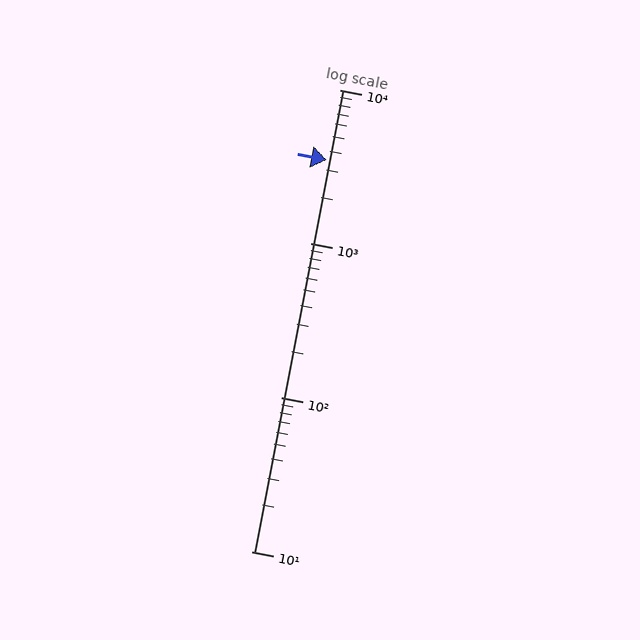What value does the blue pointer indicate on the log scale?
The pointer indicates approximately 3500.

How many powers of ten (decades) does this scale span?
The scale spans 3 decades, from 10 to 10000.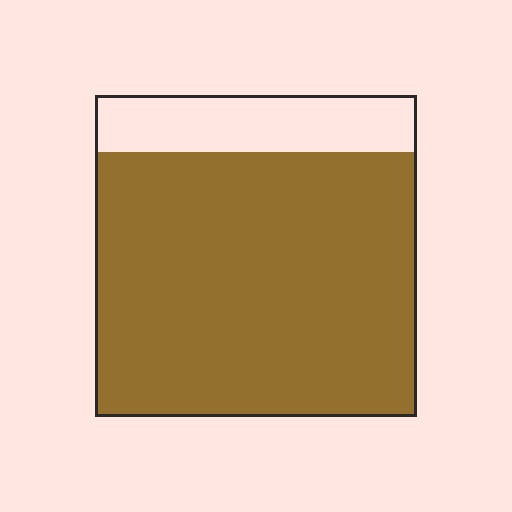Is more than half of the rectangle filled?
Yes.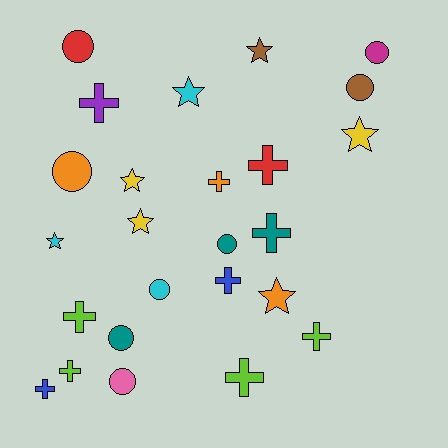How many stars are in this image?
There are 7 stars.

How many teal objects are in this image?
There are 3 teal objects.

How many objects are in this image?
There are 25 objects.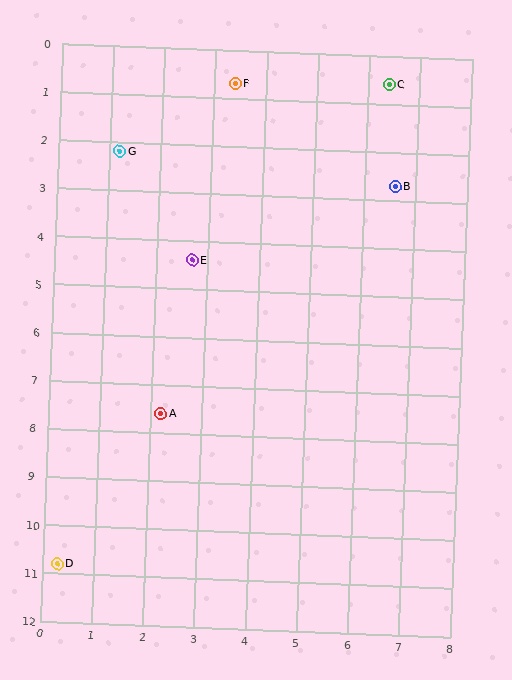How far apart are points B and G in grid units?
Points B and G are about 5.4 grid units apart.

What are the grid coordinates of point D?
Point D is at approximately (0.3, 10.8).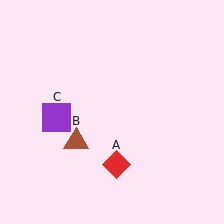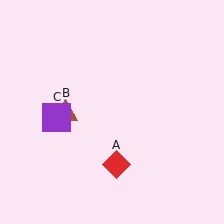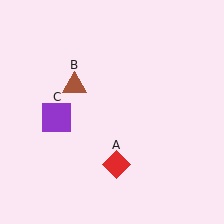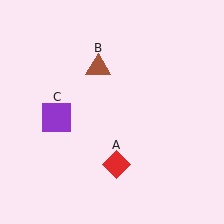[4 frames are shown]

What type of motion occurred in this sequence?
The brown triangle (object B) rotated clockwise around the center of the scene.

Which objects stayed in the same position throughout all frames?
Red diamond (object A) and purple square (object C) remained stationary.